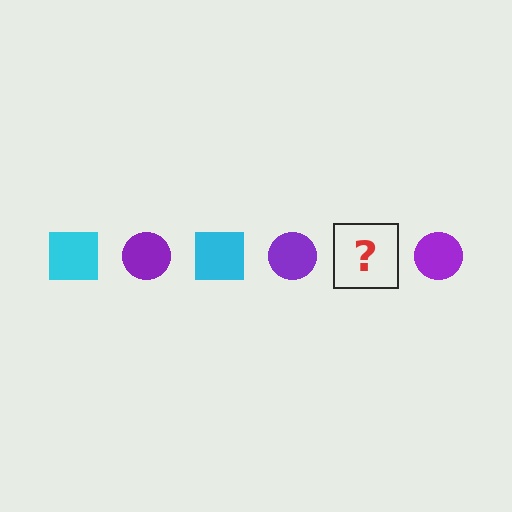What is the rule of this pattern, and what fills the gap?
The rule is that the pattern alternates between cyan square and purple circle. The gap should be filled with a cyan square.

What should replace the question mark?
The question mark should be replaced with a cyan square.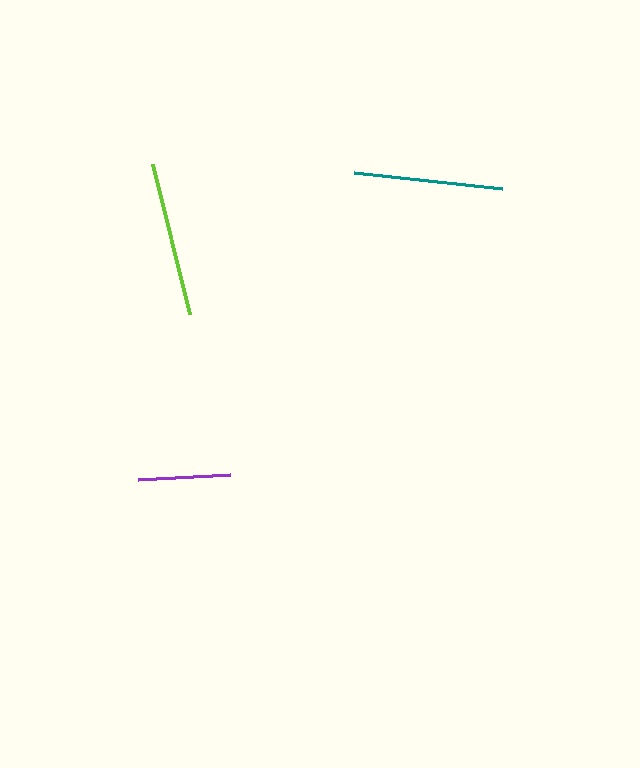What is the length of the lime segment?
The lime segment is approximately 155 pixels long.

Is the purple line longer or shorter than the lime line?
The lime line is longer than the purple line.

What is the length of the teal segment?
The teal segment is approximately 149 pixels long.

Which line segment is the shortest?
The purple line is the shortest at approximately 93 pixels.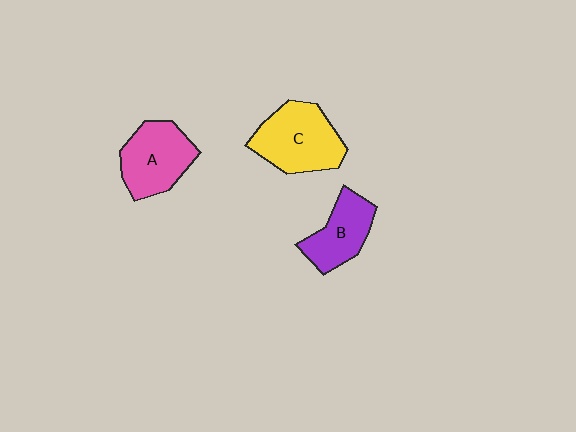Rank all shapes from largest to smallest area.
From largest to smallest: C (yellow), A (pink), B (purple).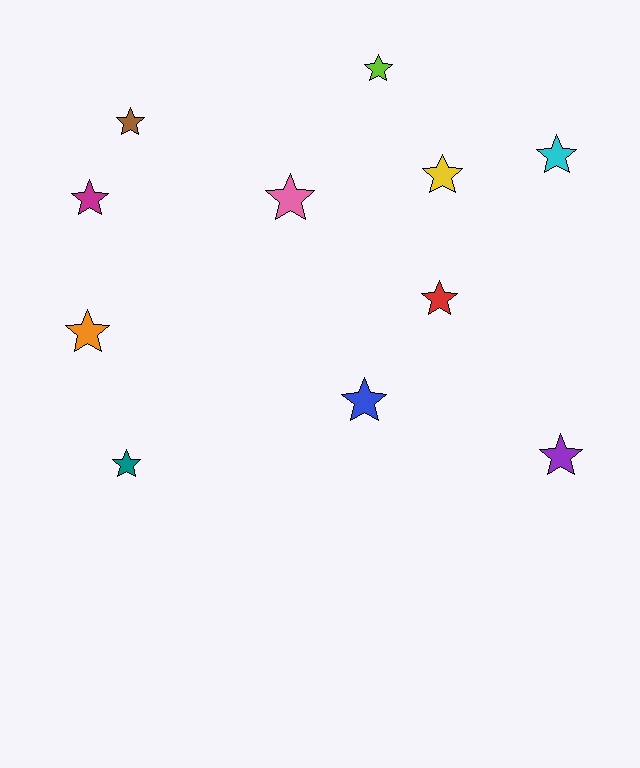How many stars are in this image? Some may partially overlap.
There are 11 stars.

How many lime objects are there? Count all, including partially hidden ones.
There is 1 lime object.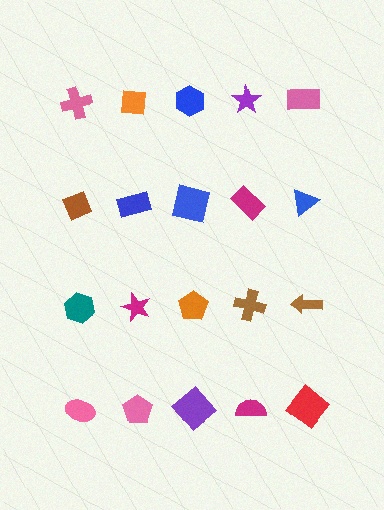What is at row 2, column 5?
A blue triangle.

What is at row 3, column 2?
A magenta star.